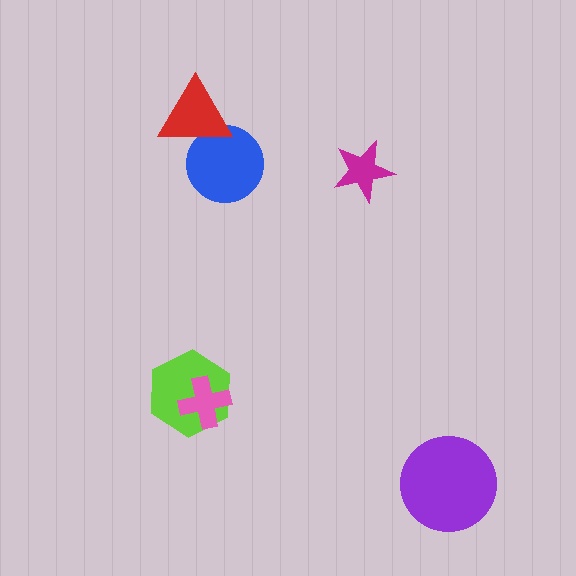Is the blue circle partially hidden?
Yes, it is partially covered by another shape.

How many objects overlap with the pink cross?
1 object overlaps with the pink cross.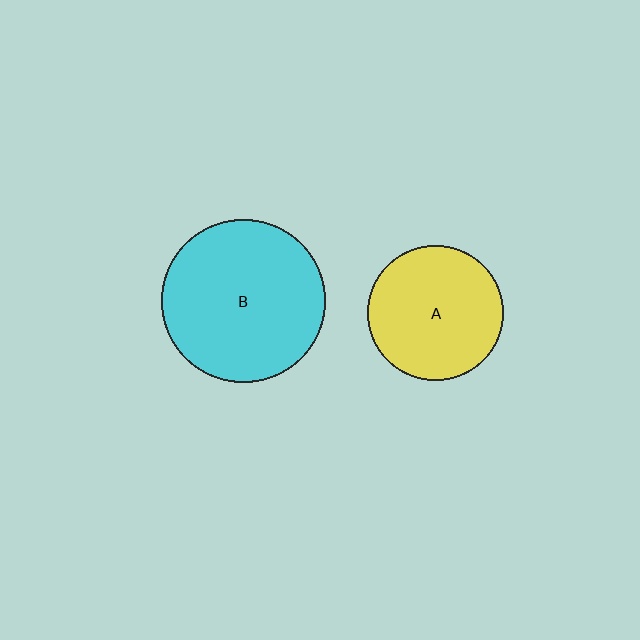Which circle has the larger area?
Circle B (cyan).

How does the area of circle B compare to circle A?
Approximately 1.5 times.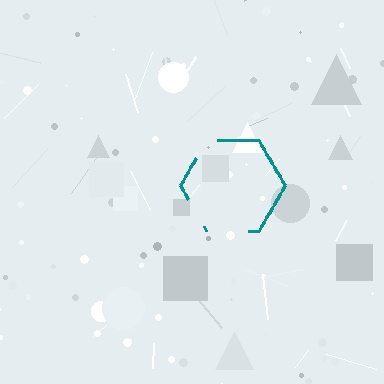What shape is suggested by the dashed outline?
The dashed outline suggests a hexagon.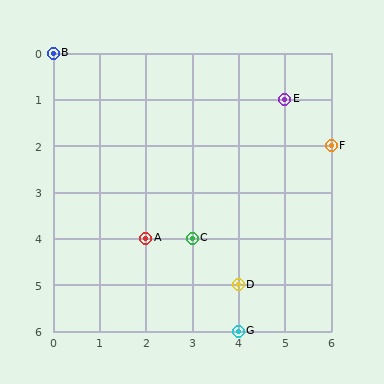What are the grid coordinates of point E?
Point E is at grid coordinates (5, 1).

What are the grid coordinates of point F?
Point F is at grid coordinates (6, 2).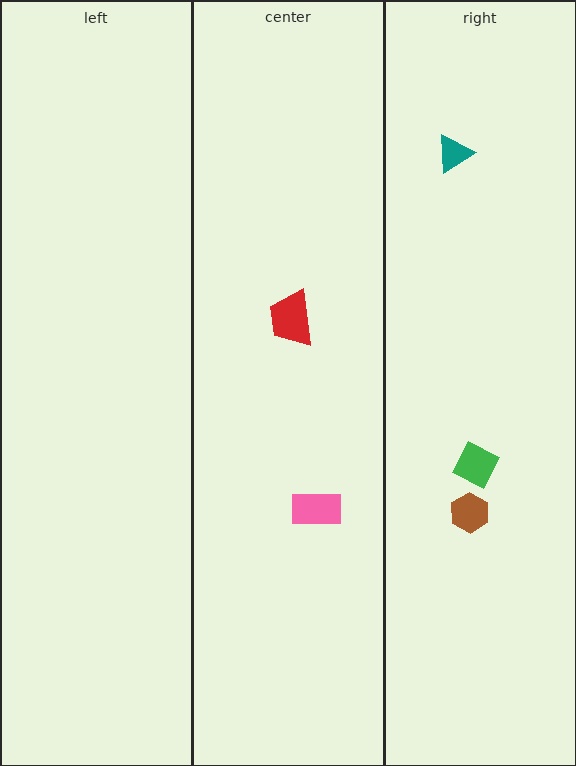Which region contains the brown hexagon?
The right region.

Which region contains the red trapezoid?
The center region.